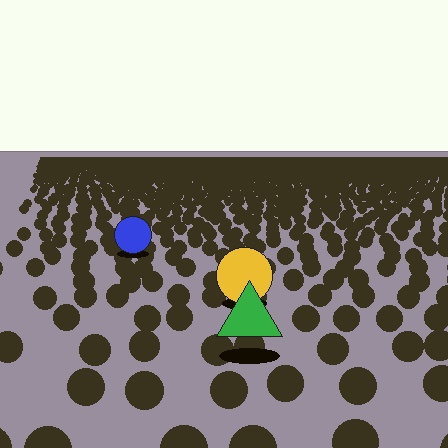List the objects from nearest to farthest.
From nearest to farthest: the green triangle, the yellow circle, the blue circle.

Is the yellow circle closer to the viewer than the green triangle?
No. The green triangle is closer — you can tell from the texture gradient: the ground texture is coarser near it.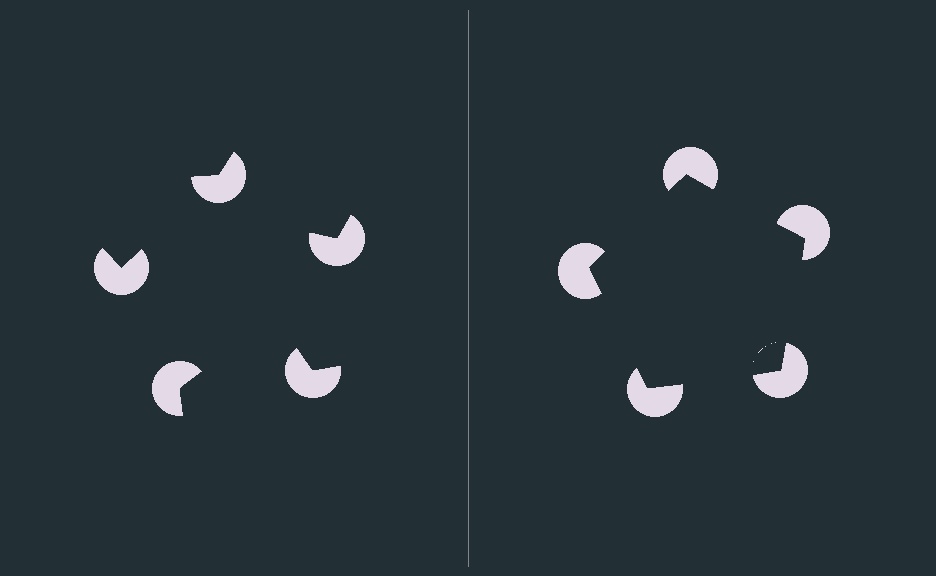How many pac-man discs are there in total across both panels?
10 — 5 on each side.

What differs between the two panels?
The pac-man discs are positioned identically on both sides; only the wedge orientations differ. On the right they align to a pentagon; on the left they are misaligned.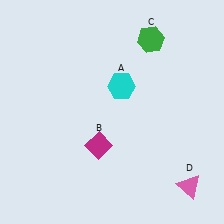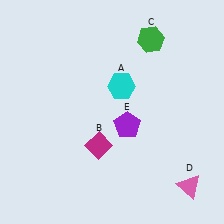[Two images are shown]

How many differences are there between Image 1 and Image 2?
There is 1 difference between the two images.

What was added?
A purple pentagon (E) was added in Image 2.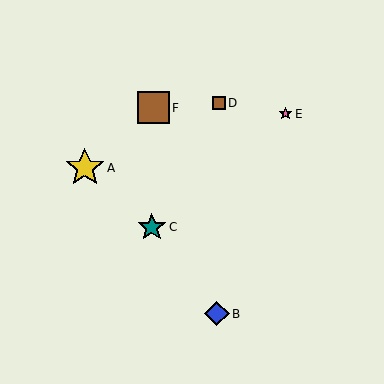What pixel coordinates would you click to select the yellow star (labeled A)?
Click at (85, 168) to select the yellow star A.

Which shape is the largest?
The yellow star (labeled A) is the largest.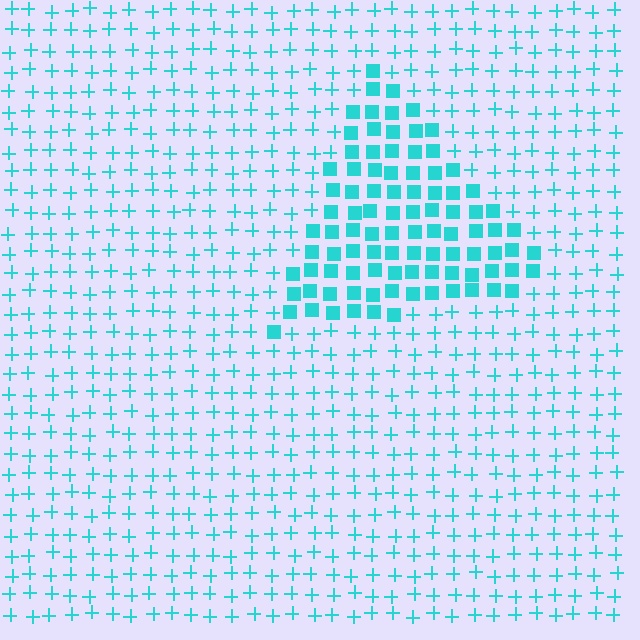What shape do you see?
I see a triangle.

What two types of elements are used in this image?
The image uses squares inside the triangle region and plus signs outside it.